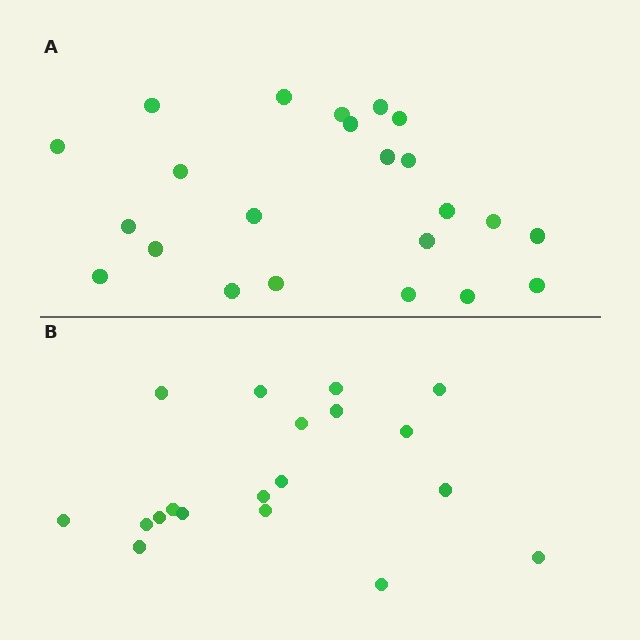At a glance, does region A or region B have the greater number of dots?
Region A (the top region) has more dots.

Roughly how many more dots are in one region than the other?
Region A has about 4 more dots than region B.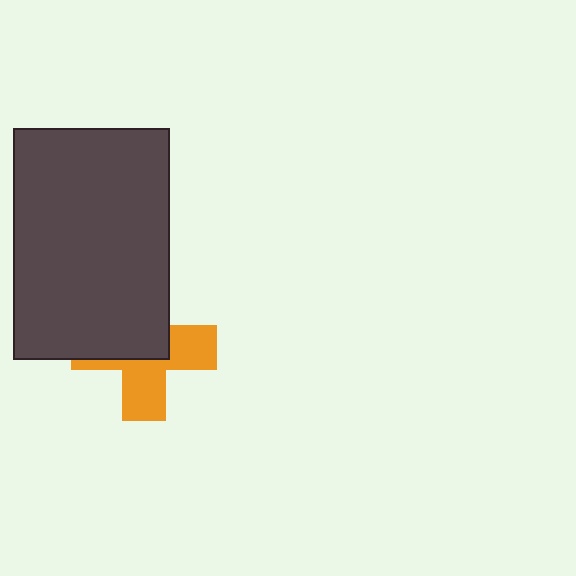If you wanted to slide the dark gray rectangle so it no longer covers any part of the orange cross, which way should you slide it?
Slide it toward the upper-left — that is the most direct way to separate the two shapes.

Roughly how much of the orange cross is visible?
About half of it is visible (roughly 49%).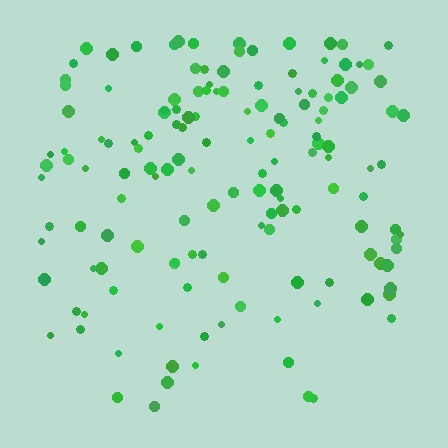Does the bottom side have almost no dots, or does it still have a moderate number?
Still a moderate number, just noticeably fewer than the top.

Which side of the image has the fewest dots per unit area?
The bottom.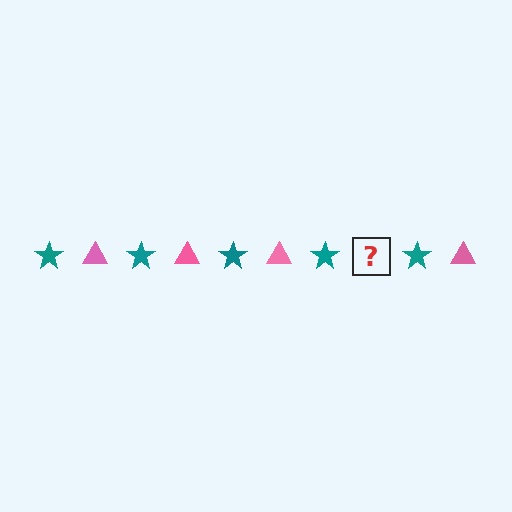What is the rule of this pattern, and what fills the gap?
The rule is that the pattern alternates between teal star and pink triangle. The gap should be filled with a pink triangle.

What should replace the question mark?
The question mark should be replaced with a pink triangle.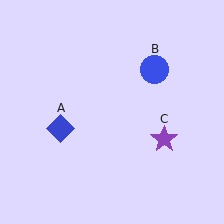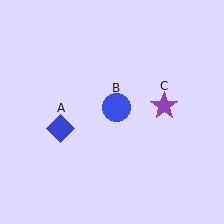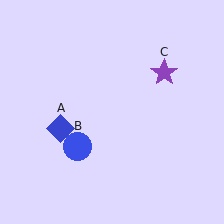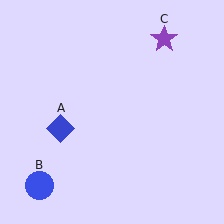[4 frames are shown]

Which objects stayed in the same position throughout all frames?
Blue diamond (object A) remained stationary.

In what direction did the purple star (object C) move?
The purple star (object C) moved up.